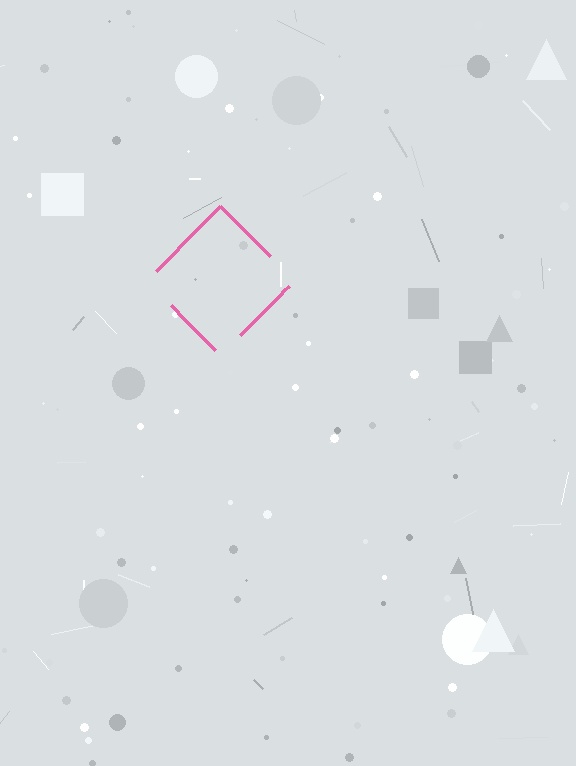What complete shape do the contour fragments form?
The contour fragments form a diamond.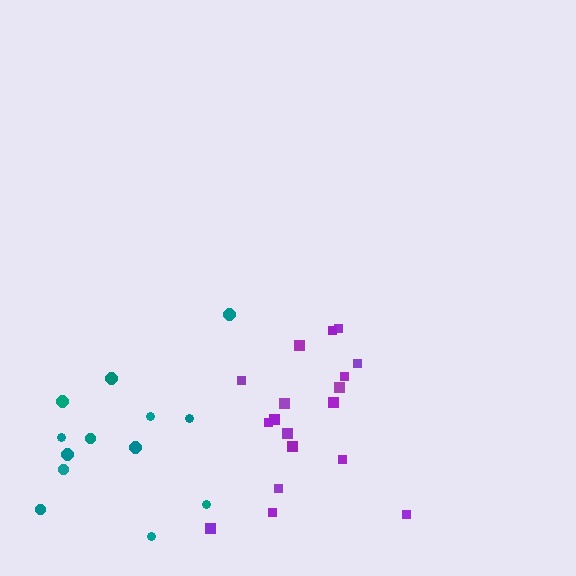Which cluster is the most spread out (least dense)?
Teal.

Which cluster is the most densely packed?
Purple.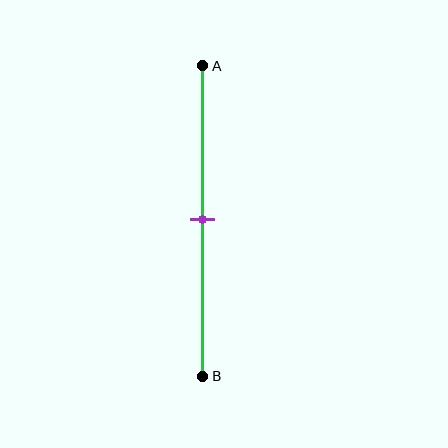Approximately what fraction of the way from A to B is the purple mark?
The purple mark is approximately 50% of the way from A to B.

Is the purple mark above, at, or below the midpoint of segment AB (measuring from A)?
The purple mark is approximately at the midpoint of segment AB.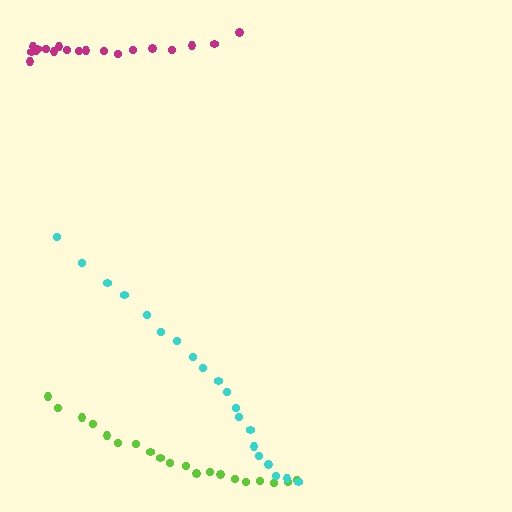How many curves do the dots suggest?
There are 3 distinct paths.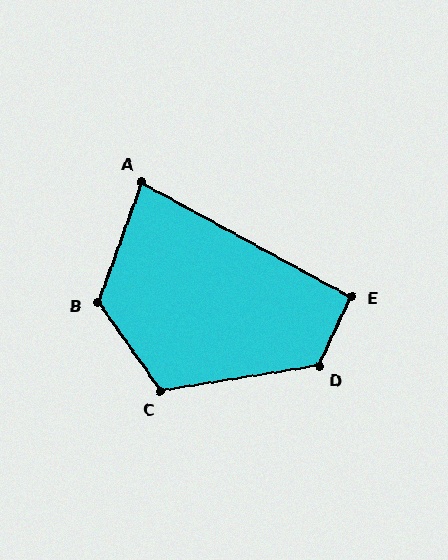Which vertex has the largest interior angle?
B, at approximately 125 degrees.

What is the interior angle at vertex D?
Approximately 124 degrees (obtuse).